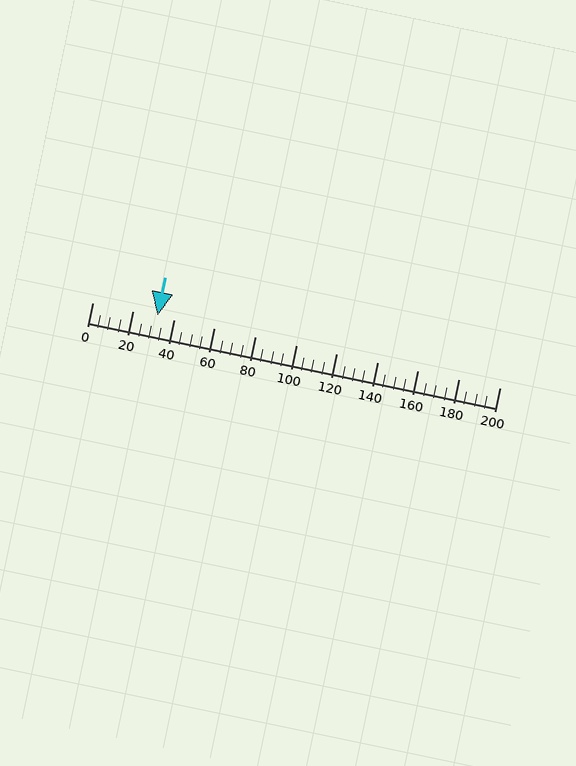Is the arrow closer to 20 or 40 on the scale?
The arrow is closer to 40.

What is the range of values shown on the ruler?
The ruler shows values from 0 to 200.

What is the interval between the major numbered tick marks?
The major tick marks are spaced 20 units apart.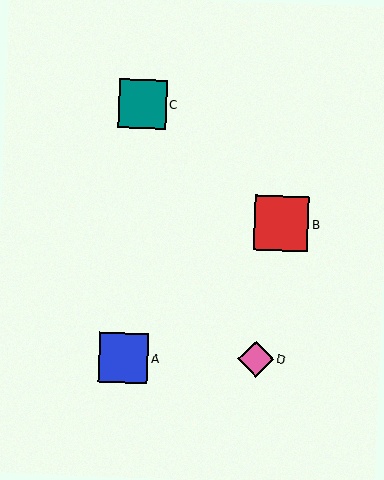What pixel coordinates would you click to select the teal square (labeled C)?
Click at (142, 104) to select the teal square C.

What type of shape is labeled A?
Shape A is a blue square.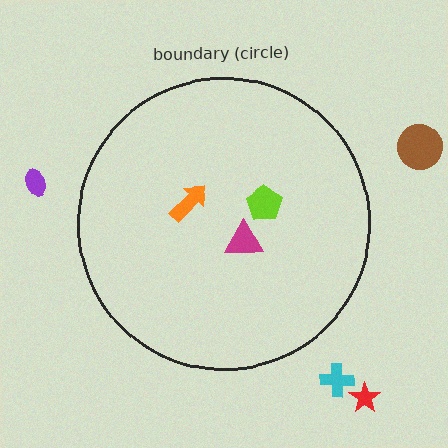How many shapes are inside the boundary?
3 inside, 4 outside.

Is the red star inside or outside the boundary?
Outside.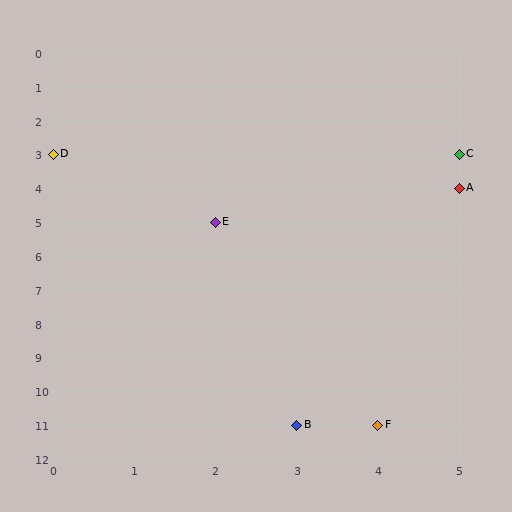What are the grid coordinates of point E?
Point E is at grid coordinates (2, 5).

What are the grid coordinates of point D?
Point D is at grid coordinates (0, 3).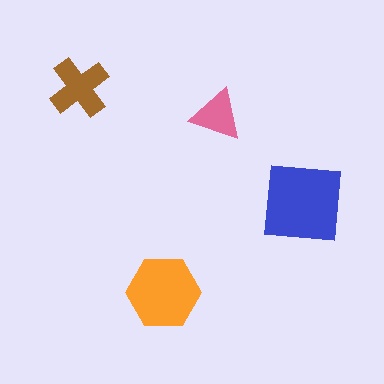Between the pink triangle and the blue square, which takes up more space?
The blue square.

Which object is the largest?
The blue square.